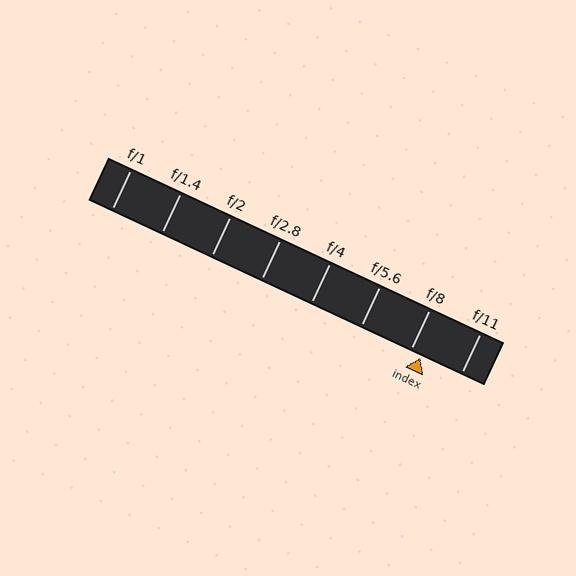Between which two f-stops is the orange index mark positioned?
The index mark is between f/8 and f/11.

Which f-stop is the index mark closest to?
The index mark is closest to f/8.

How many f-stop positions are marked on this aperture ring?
There are 8 f-stop positions marked.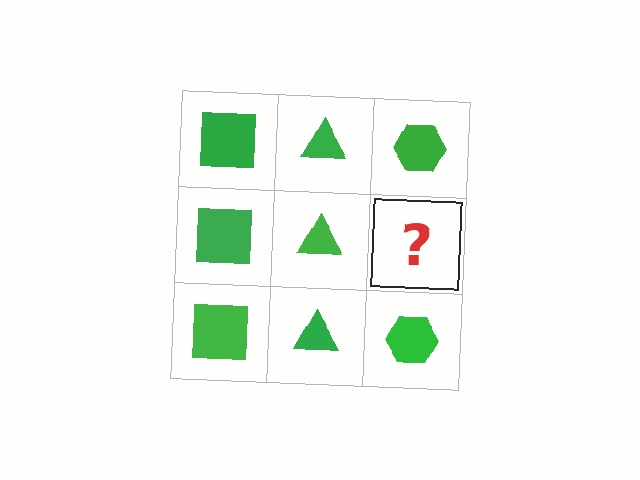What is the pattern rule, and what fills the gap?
The rule is that each column has a consistent shape. The gap should be filled with a green hexagon.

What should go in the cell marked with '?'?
The missing cell should contain a green hexagon.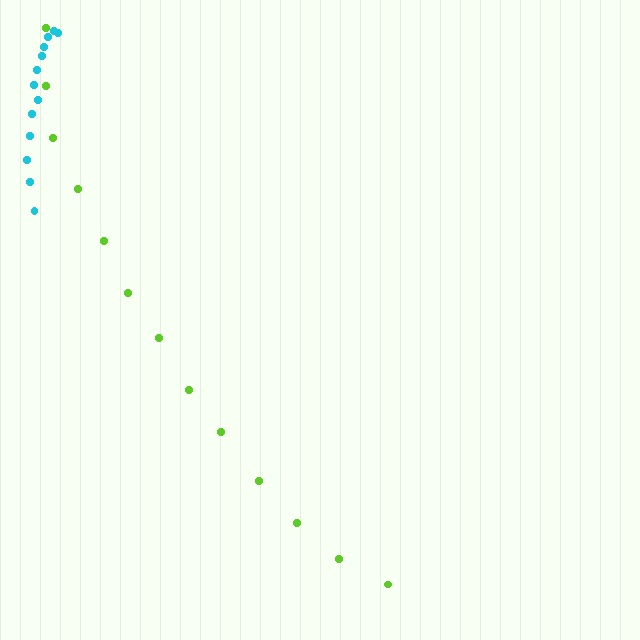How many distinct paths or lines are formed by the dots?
There are 2 distinct paths.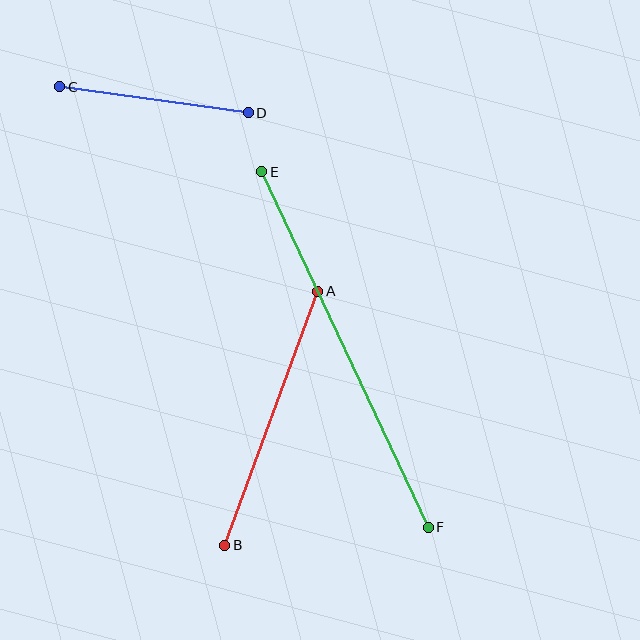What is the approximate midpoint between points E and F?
The midpoint is at approximately (345, 349) pixels.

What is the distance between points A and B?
The distance is approximately 270 pixels.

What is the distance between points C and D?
The distance is approximately 190 pixels.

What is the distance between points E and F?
The distance is approximately 393 pixels.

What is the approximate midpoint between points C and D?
The midpoint is at approximately (154, 100) pixels.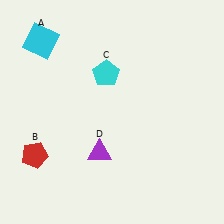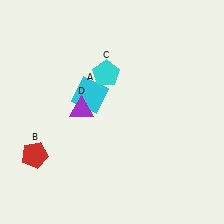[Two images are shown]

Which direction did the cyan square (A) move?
The cyan square (A) moved down.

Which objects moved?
The objects that moved are: the cyan square (A), the purple triangle (D).